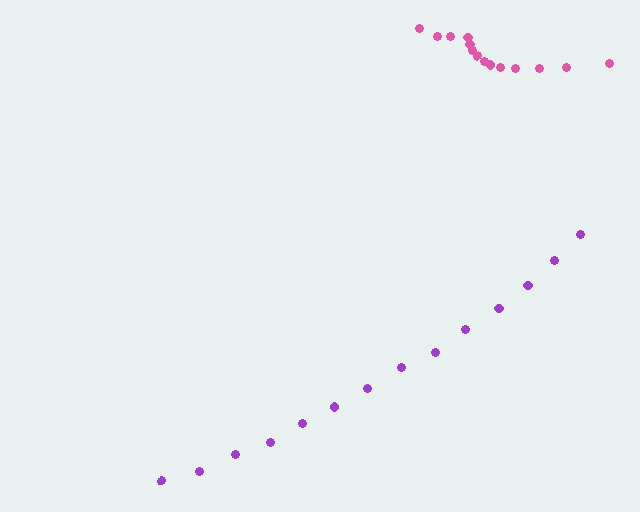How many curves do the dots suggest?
There are 2 distinct paths.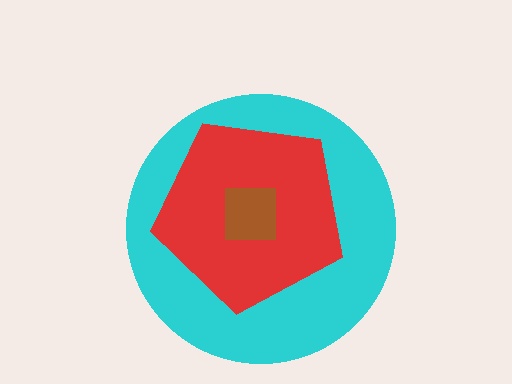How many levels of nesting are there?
3.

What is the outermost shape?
The cyan circle.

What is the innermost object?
The brown square.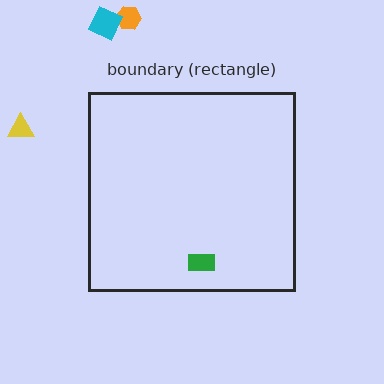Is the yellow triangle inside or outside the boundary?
Outside.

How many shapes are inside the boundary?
1 inside, 3 outside.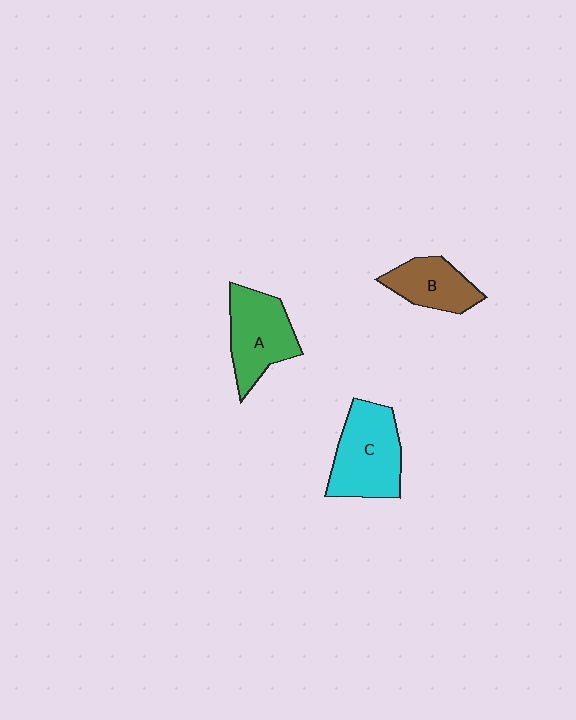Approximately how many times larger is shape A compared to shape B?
Approximately 1.4 times.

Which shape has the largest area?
Shape C (cyan).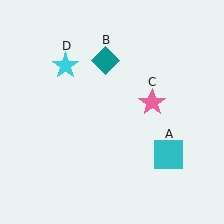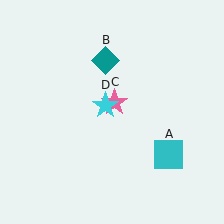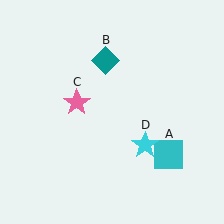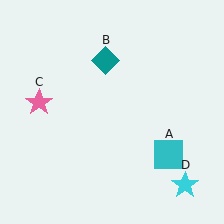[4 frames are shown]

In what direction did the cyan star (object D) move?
The cyan star (object D) moved down and to the right.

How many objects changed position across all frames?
2 objects changed position: pink star (object C), cyan star (object D).